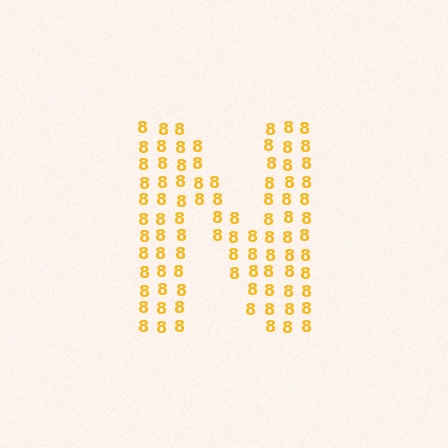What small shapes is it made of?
It is made of small digit 8's.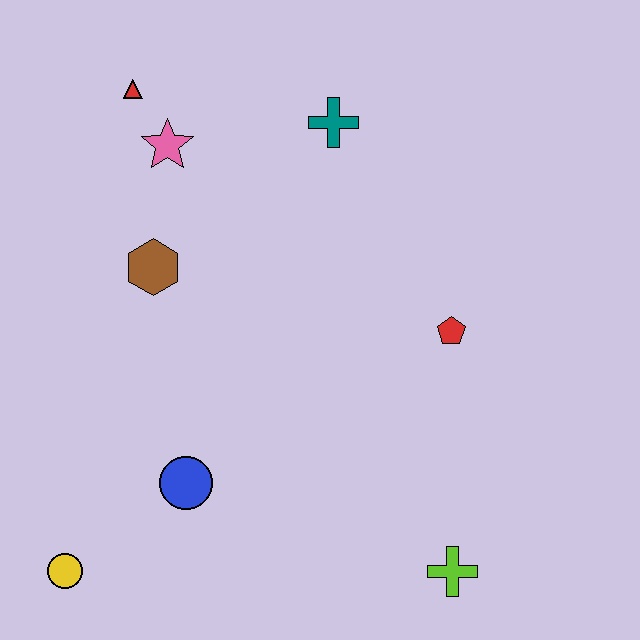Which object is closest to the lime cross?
The red pentagon is closest to the lime cross.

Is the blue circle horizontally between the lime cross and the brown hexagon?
Yes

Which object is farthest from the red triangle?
The lime cross is farthest from the red triangle.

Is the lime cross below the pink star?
Yes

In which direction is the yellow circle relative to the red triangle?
The yellow circle is below the red triangle.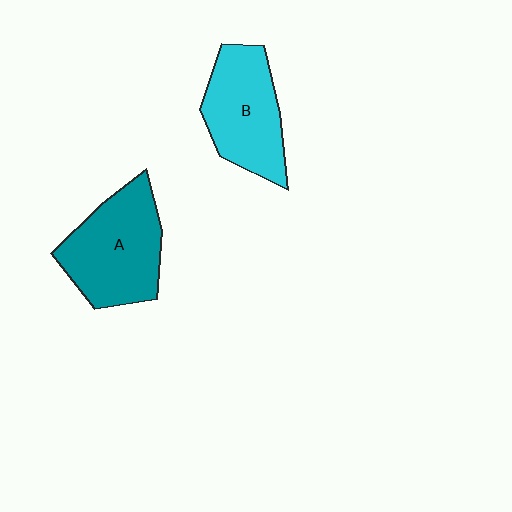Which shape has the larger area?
Shape A (teal).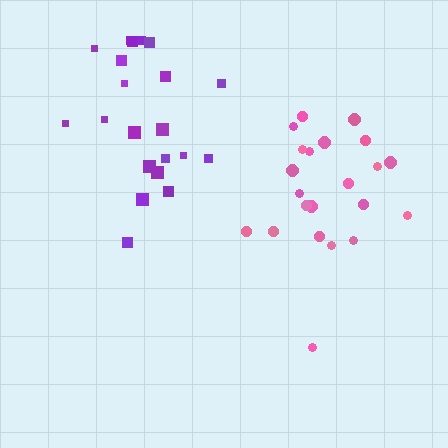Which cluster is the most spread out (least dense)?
Purple.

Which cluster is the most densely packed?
Pink.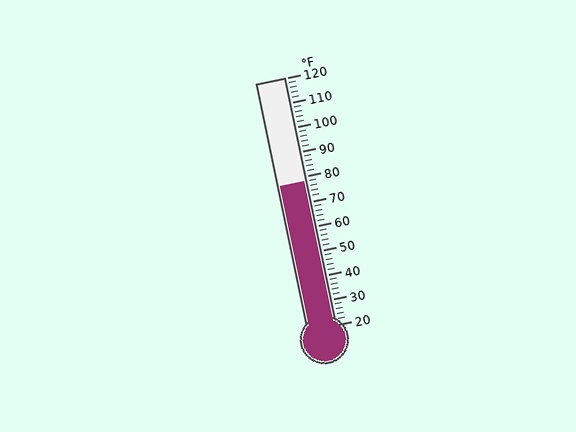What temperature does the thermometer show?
The thermometer shows approximately 78°F.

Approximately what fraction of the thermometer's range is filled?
The thermometer is filled to approximately 60% of its range.